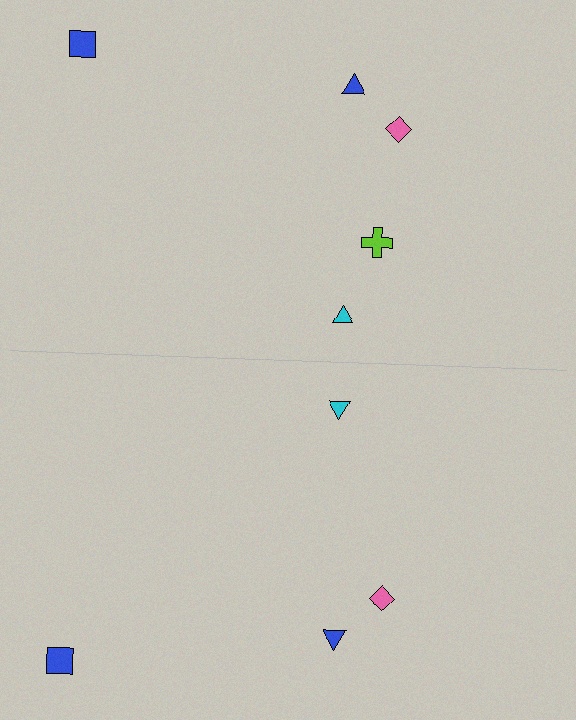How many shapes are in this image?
There are 9 shapes in this image.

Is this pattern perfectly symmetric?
No, the pattern is not perfectly symmetric. A lime cross is missing from the bottom side.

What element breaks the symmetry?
A lime cross is missing from the bottom side.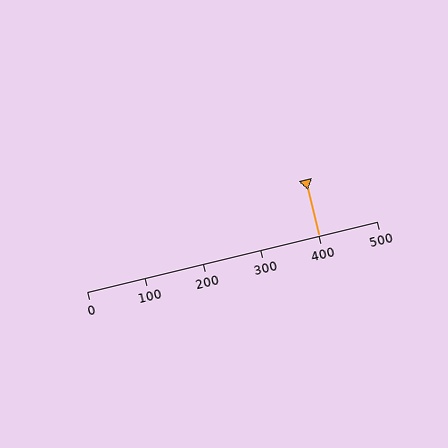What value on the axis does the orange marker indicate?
The marker indicates approximately 400.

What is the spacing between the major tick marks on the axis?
The major ticks are spaced 100 apart.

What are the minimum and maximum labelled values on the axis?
The axis runs from 0 to 500.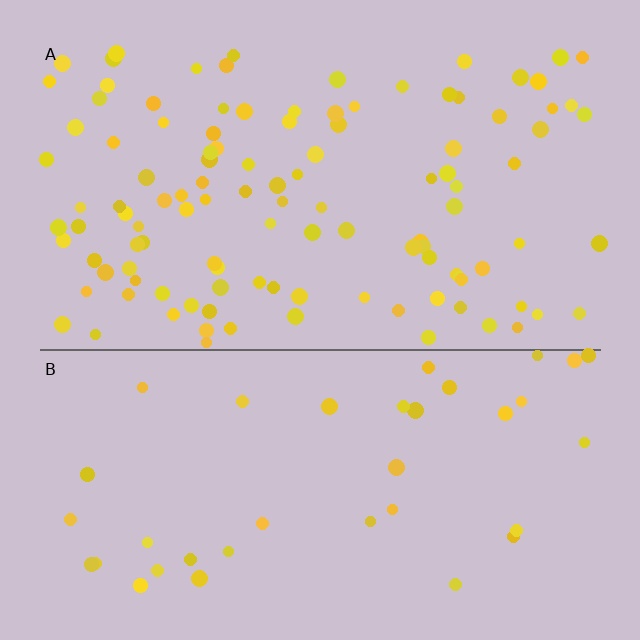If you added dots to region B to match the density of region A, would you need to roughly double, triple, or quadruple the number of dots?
Approximately triple.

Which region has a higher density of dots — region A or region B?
A (the top).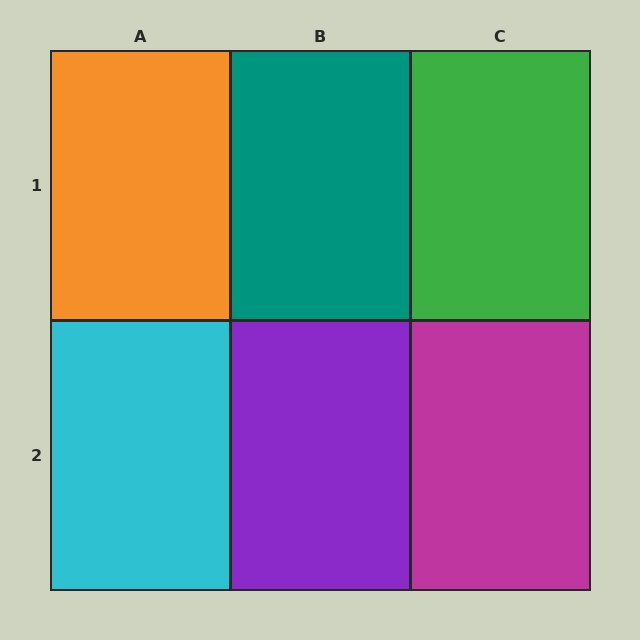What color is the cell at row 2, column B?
Purple.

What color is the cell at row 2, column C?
Magenta.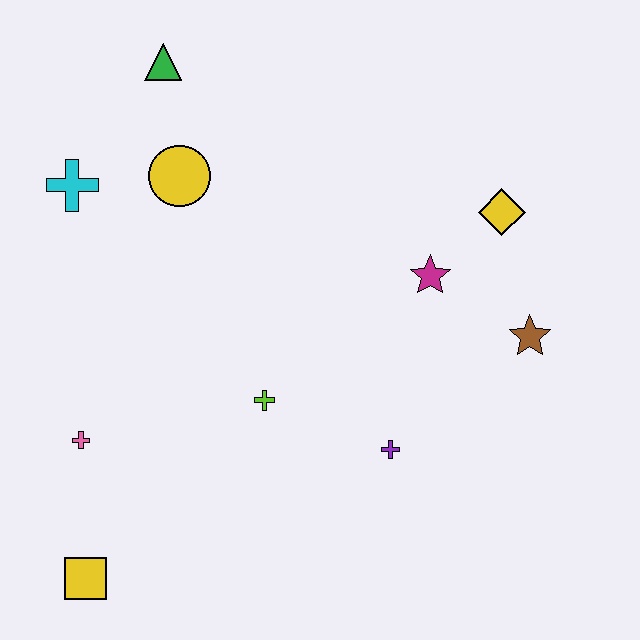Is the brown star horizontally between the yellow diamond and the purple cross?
No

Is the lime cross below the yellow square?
No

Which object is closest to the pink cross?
The yellow square is closest to the pink cross.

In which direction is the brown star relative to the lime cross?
The brown star is to the right of the lime cross.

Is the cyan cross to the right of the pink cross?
No